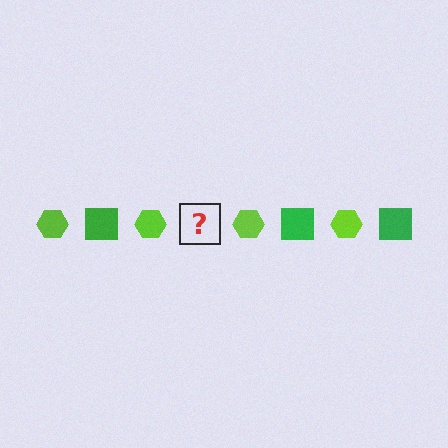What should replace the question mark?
The question mark should be replaced with a green square.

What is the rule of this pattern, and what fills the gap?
The rule is that the pattern alternates between lime hexagon and green square. The gap should be filled with a green square.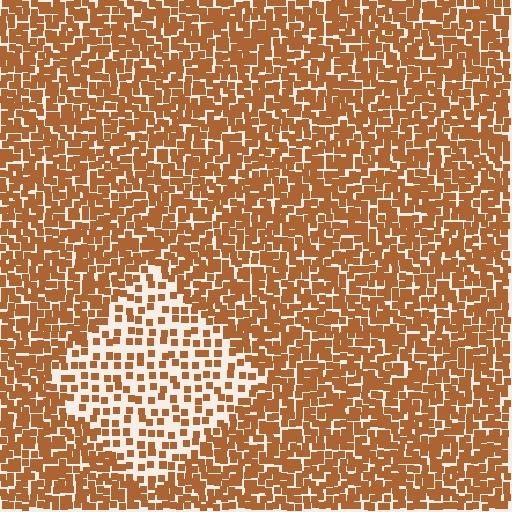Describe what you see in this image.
The image contains small brown elements arranged at two different densities. A diamond-shaped region is visible where the elements are less densely packed than the surrounding area.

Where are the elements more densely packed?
The elements are more densely packed outside the diamond boundary.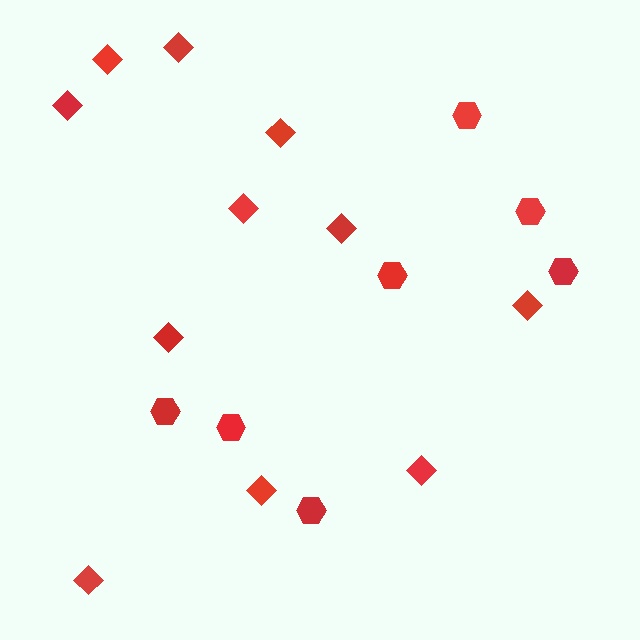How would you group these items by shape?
There are 2 groups: one group of hexagons (7) and one group of diamonds (11).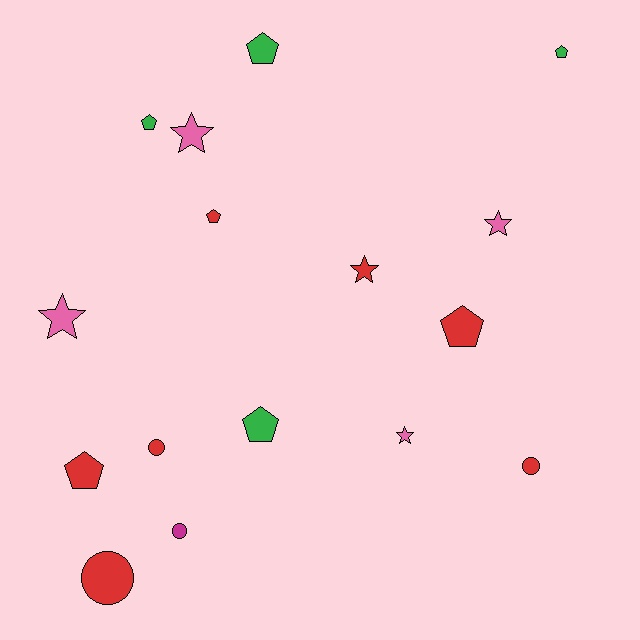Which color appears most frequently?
Red, with 7 objects.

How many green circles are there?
There are no green circles.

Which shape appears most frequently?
Pentagon, with 7 objects.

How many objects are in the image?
There are 16 objects.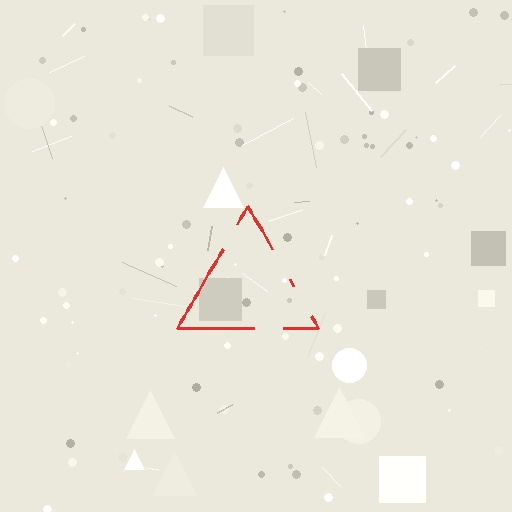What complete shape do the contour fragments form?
The contour fragments form a triangle.